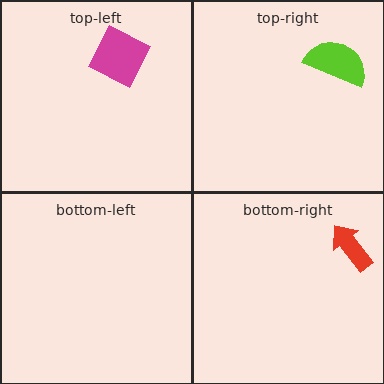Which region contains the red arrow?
The bottom-right region.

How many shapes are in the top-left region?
1.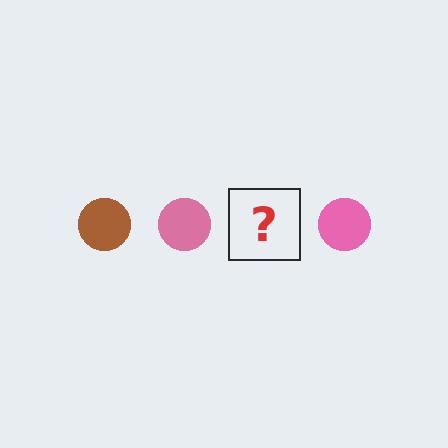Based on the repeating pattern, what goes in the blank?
The blank should be a brown circle.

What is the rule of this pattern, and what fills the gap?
The rule is that the pattern cycles through brown, pink circles. The gap should be filled with a brown circle.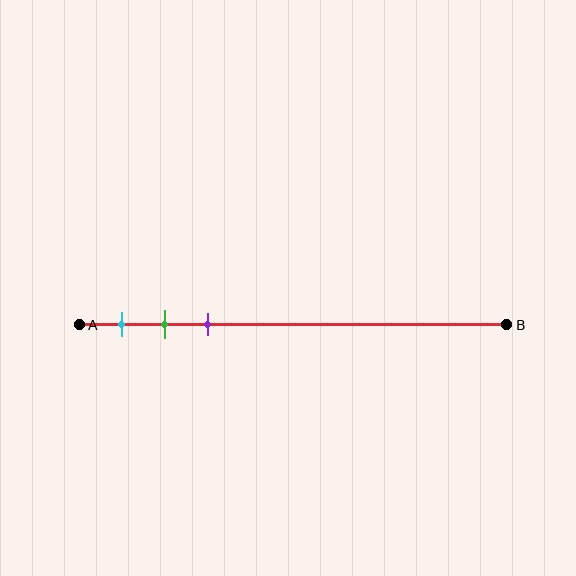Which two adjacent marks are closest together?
The green and purple marks are the closest adjacent pair.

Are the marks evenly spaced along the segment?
Yes, the marks are approximately evenly spaced.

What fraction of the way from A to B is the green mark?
The green mark is approximately 20% (0.2) of the way from A to B.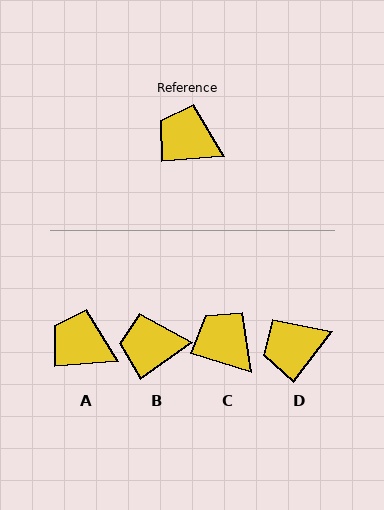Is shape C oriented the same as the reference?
No, it is off by about 22 degrees.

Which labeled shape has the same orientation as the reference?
A.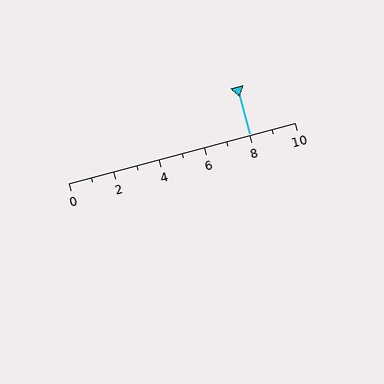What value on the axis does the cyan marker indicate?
The marker indicates approximately 8.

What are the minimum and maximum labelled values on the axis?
The axis runs from 0 to 10.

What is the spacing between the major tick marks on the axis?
The major ticks are spaced 2 apart.